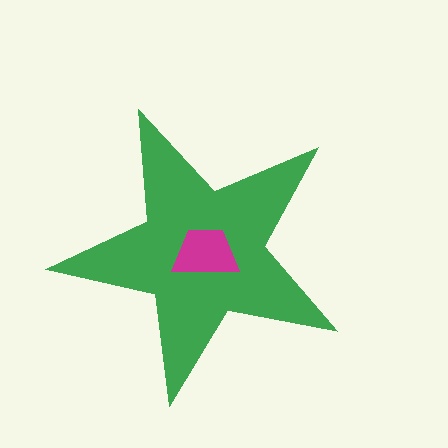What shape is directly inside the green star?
The magenta trapezoid.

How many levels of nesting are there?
2.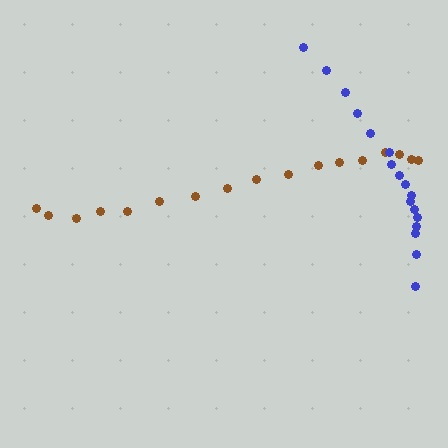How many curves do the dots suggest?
There are 2 distinct paths.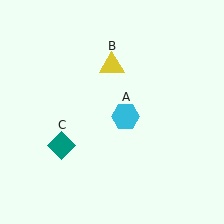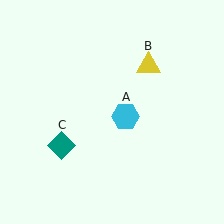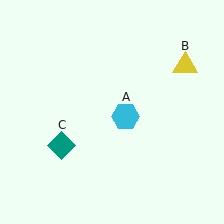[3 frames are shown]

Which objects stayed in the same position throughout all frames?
Cyan hexagon (object A) and teal diamond (object C) remained stationary.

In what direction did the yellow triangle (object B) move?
The yellow triangle (object B) moved right.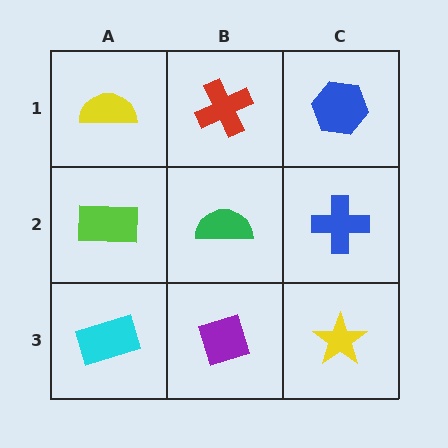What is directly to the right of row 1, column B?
A blue hexagon.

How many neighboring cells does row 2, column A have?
3.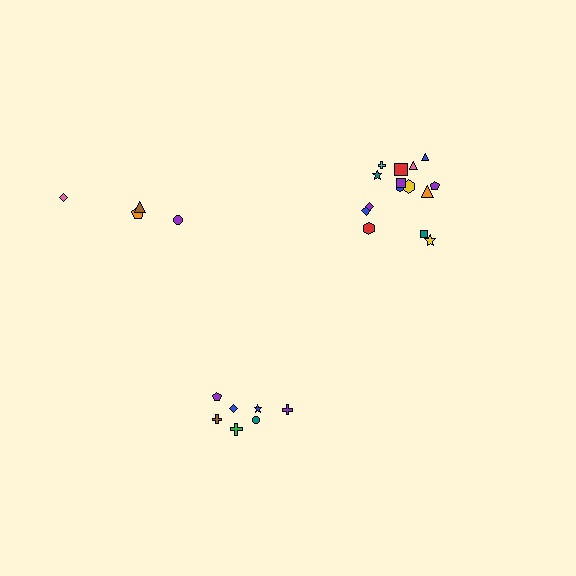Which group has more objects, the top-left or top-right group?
The top-right group.